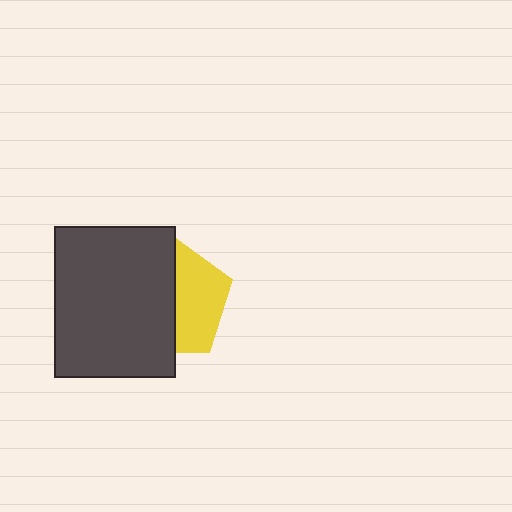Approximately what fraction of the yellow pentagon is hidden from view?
Roughly 56% of the yellow pentagon is hidden behind the dark gray rectangle.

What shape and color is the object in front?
The object in front is a dark gray rectangle.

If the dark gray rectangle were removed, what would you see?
You would see the complete yellow pentagon.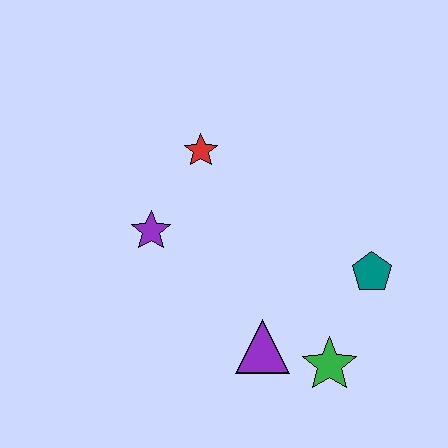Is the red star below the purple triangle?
No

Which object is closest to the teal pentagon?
The green star is closest to the teal pentagon.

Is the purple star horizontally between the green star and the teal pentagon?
No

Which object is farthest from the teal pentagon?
The purple star is farthest from the teal pentagon.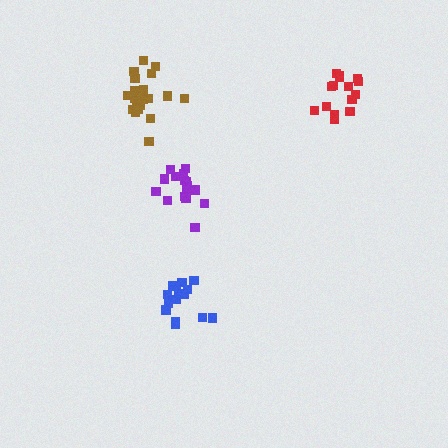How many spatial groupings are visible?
There are 4 spatial groupings.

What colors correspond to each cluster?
The clusters are colored: brown, blue, red, purple.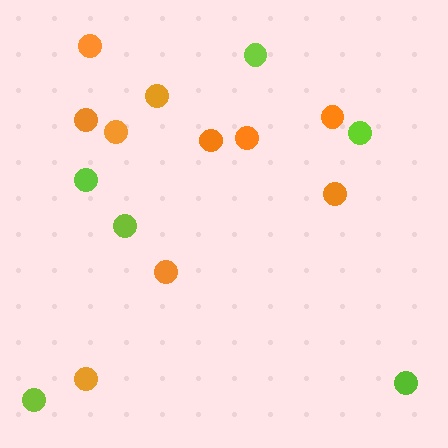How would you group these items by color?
There are 2 groups: one group of lime circles (6) and one group of orange circles (10).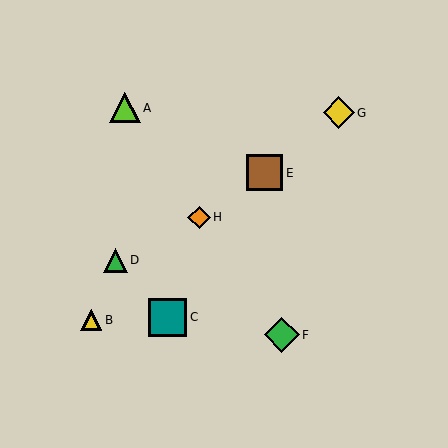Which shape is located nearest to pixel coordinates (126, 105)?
The lime triangle (labeled A) at (125, 108) is nearest to that location.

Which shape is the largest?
The teal square (labeled C) is the largest.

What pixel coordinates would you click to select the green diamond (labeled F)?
Click at (282, 335) to select the green diamond F.